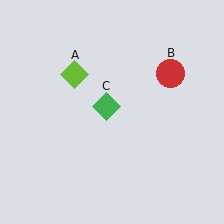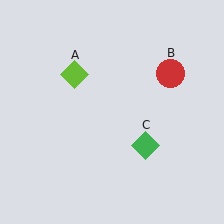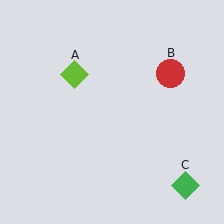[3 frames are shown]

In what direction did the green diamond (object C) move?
The green diamond (object C) moved down and to the right.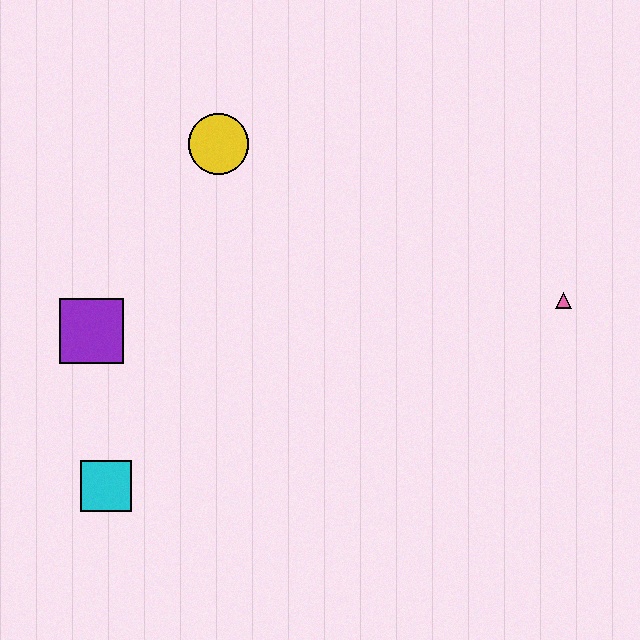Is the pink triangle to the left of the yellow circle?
No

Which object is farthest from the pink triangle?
The cyan square is farthest from the pink triangle.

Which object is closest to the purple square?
The cyan square is closest to the purple square.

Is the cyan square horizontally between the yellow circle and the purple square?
Yes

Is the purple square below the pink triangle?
Yes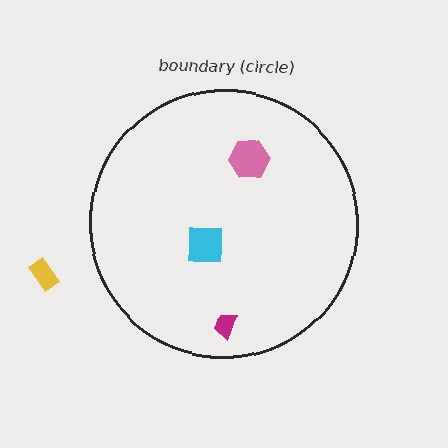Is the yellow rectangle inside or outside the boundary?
Outside.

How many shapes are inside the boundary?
3 inside, 1 outside.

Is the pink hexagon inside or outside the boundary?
Inside.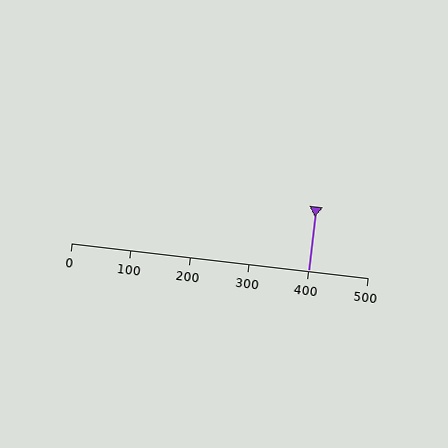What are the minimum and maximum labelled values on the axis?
The axis runs from 0 to 500.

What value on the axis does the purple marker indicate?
The marker indicates approximately 400.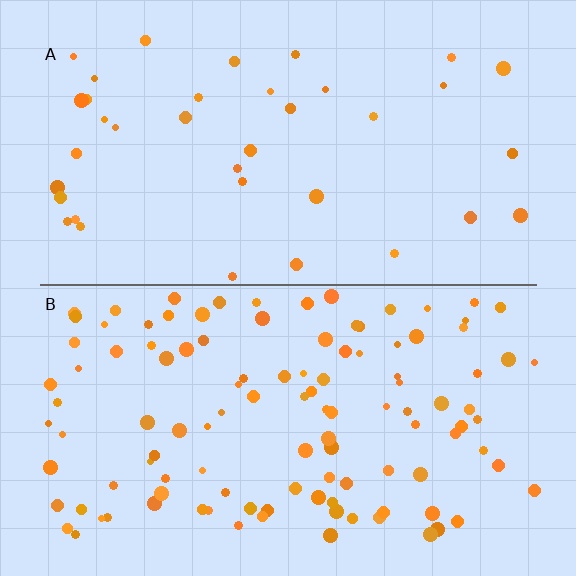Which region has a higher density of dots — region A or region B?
B (the bottom).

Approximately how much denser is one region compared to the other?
Approximately 3.1× — region B over region A.